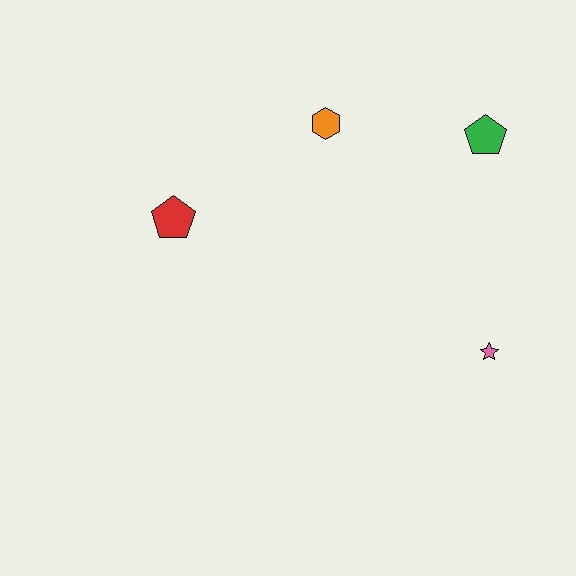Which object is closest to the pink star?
The green pentagon is closest to the pink star.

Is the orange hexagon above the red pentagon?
Yes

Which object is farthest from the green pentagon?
The red pentagon is farthest from the green pentagon.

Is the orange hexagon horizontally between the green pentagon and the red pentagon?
Yes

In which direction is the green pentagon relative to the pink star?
The green pentagon is above the pink star.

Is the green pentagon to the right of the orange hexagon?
Yes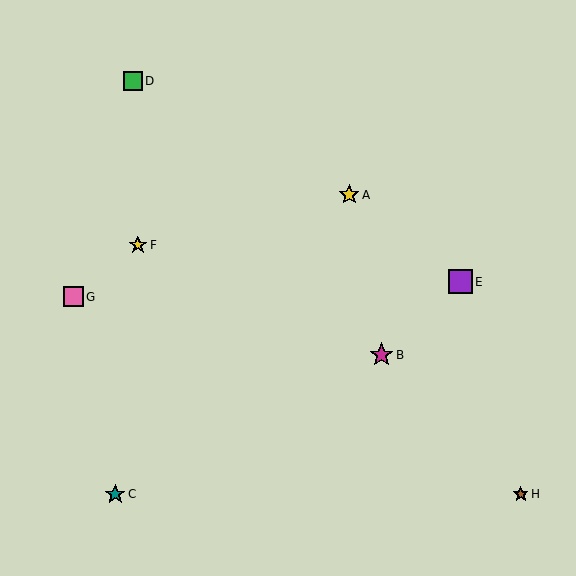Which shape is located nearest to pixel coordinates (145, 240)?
The yellow star (labeled F) at (138, 245) is nearest to that location.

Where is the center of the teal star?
The center of the teal star is at (115, 494).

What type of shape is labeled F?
Shape F is a yellow star.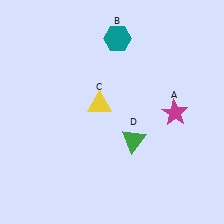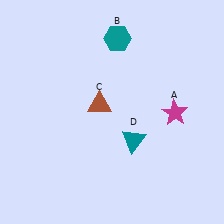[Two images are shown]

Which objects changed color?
C changed from yellow to brown. D changed from green to teal.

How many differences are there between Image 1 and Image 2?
There are 2 differences between the two images.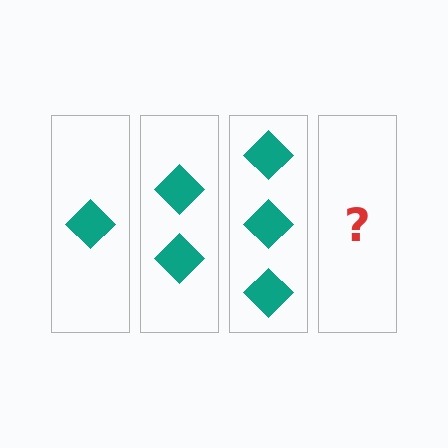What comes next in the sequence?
The next element should be 4 diamonds.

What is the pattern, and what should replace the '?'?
The pattern is that each step adds one more diamond. The '?' should be 4 diamonds.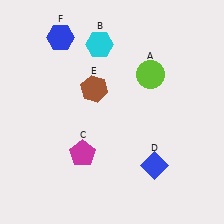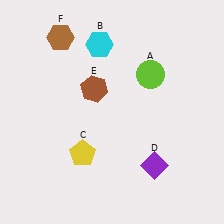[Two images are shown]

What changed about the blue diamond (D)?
In Image 1, D is blue. In Image 2, it changed to purple.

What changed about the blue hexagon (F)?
In Image 1, F is blue. In Image 2, it changed to brown.